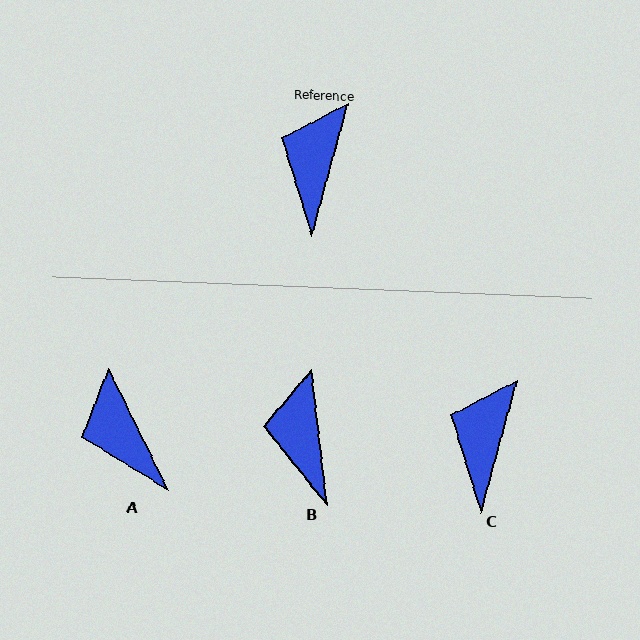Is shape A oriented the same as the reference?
No, it is off by about 41 degrees.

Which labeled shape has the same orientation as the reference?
C.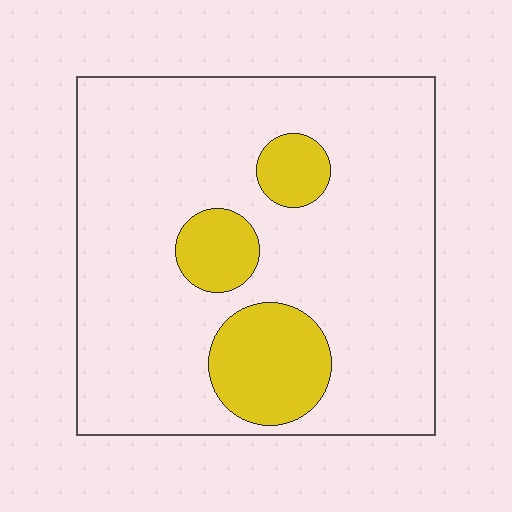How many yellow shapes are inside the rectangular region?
3.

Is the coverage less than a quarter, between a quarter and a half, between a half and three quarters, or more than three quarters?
Less than a quarter.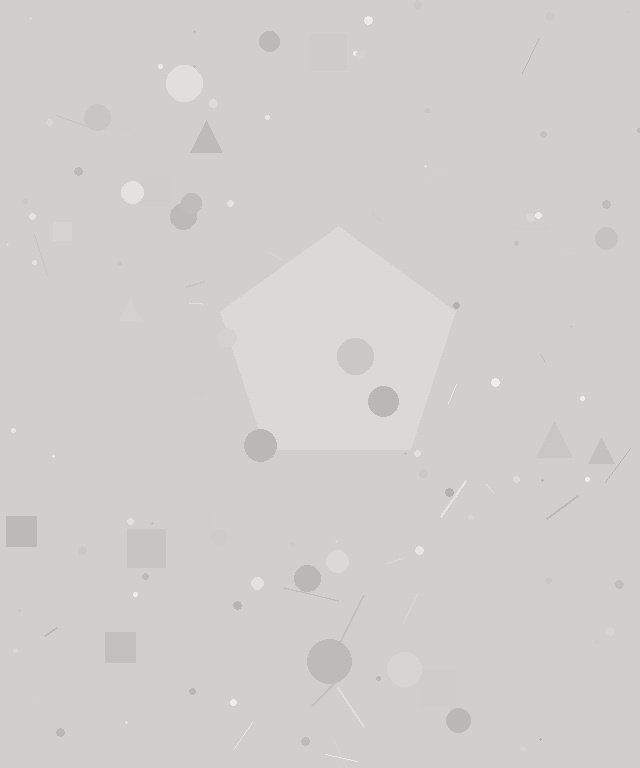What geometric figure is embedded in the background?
A pentagon is embedded in the background.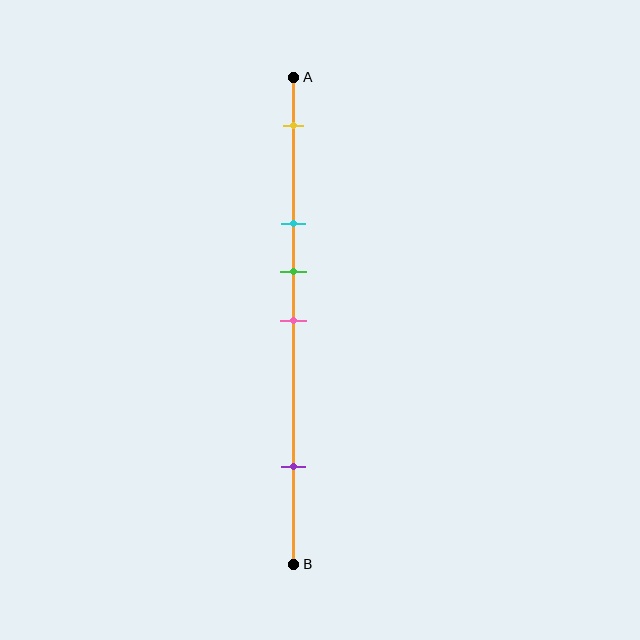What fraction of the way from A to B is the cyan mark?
The cyan mark is approximately 30% (0.3) of the way from A to B.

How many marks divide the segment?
There are 5 marks dividing the segment.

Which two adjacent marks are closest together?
The green and pink marks are the closest adjacent pair.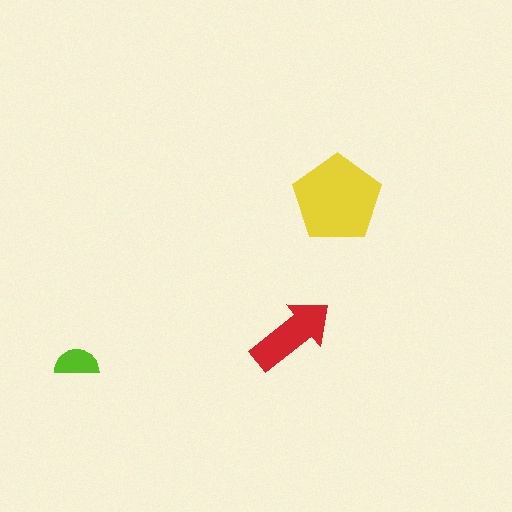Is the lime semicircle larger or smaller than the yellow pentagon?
Smaller.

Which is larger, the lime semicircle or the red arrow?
The red arrow.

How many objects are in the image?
There are 3 objects in the image.